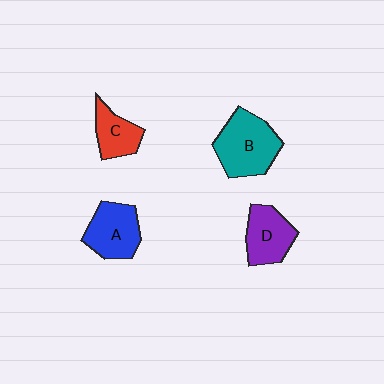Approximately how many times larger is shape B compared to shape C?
Approximately 1.7 times.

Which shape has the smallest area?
Shape C (red).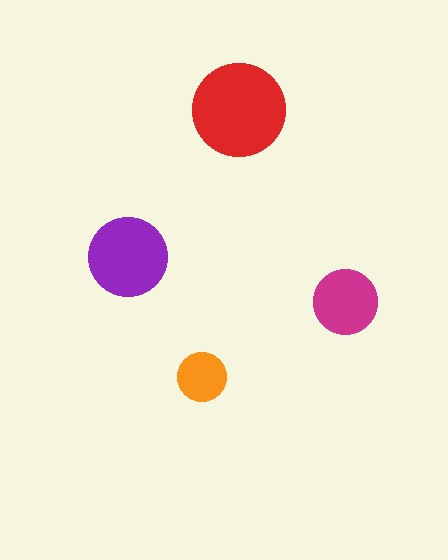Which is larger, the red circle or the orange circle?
The red one.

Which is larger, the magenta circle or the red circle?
The red one.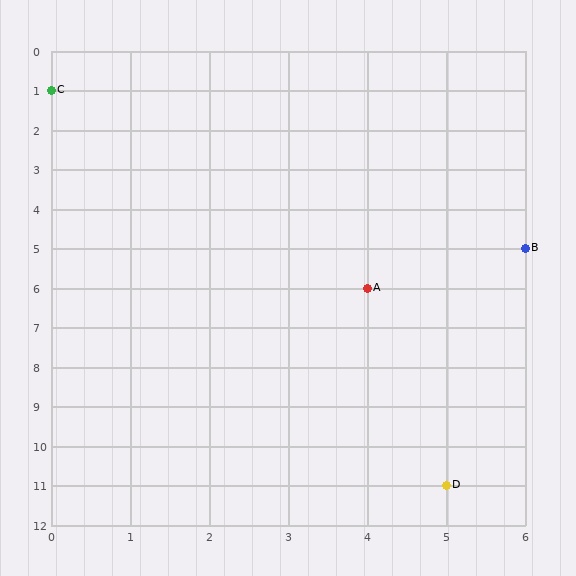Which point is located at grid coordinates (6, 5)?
Point B is at (6, 5).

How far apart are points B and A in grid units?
Points B and A are 2 columns and 1 row apart (about 2.2 grid units diagonally).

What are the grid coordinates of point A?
Point A is at grid coordinates (4, 6).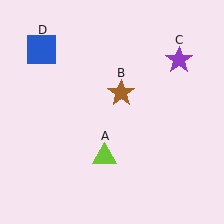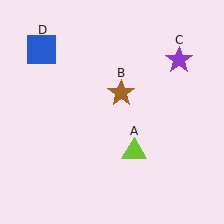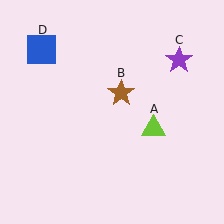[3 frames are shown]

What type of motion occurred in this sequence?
The lime triangle (object A) rotated counterclockwise around the center of the scene.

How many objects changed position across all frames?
1 object changed position: lime triangle (object A).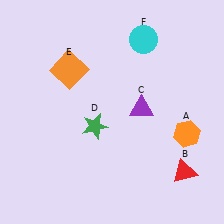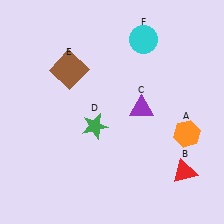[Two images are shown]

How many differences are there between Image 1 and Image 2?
There is 1 difference between the two images.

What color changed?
The square (E) changed from orange in Image 1 to brown in Image 2.